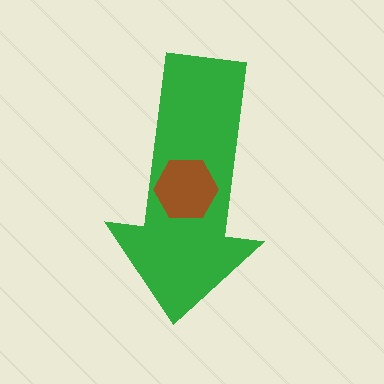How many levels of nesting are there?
2.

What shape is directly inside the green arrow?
The brown hexagon.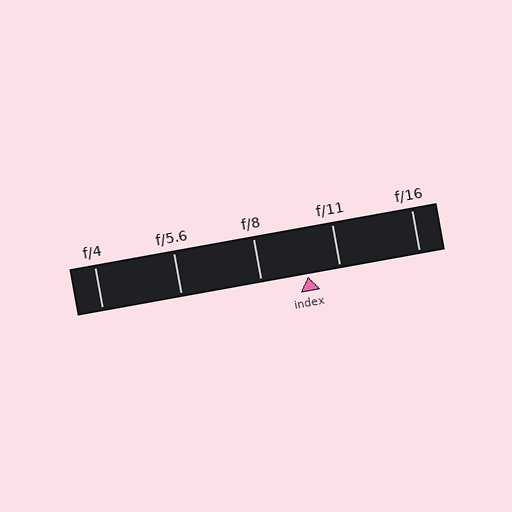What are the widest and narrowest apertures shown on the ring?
The widest aperture shown is f/4 and the narrowest is f/16.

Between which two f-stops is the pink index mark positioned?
The index mark is between f/8 and f/11.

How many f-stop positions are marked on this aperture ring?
There are 5 f-stop positions marked.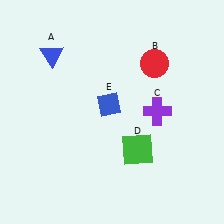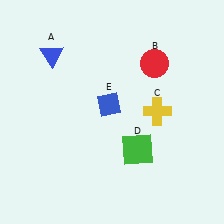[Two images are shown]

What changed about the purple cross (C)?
In Image 1, C is purple. In Image 2, it changed to yellow.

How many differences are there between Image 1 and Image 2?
There is 1 difference between the two images.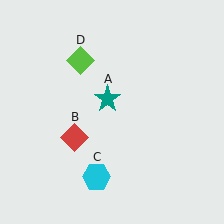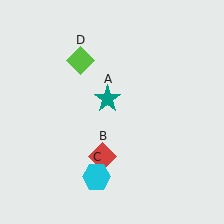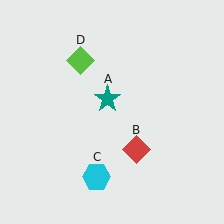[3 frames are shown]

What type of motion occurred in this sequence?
The red diamond (object B) rotated counterclockwise around the center of the scene.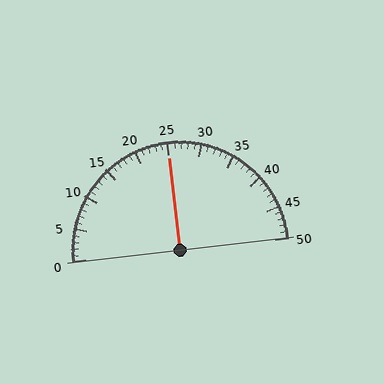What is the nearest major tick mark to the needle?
The nearest major tick mark is 25.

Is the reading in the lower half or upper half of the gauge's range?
The reading is in the upper half of the range (0 to 50).